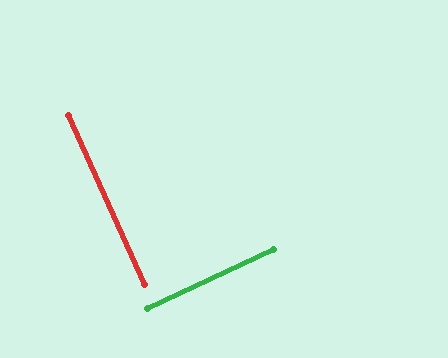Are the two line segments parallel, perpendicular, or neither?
Perpendicular — they meet at approximately 89°.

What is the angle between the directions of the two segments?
Approximately 89 degrees.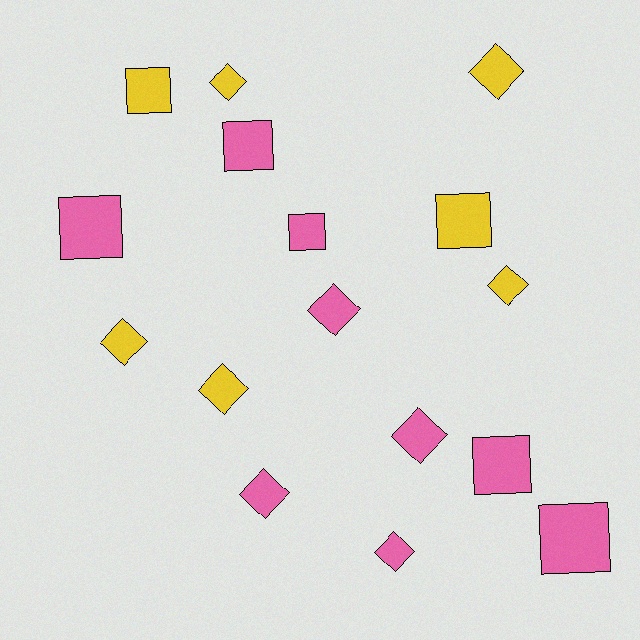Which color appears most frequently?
Pink, with 9 objects.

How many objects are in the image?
There are 16 objects.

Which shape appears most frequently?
Diamond, with 9 objects.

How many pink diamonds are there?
There are 4 pink diamonds.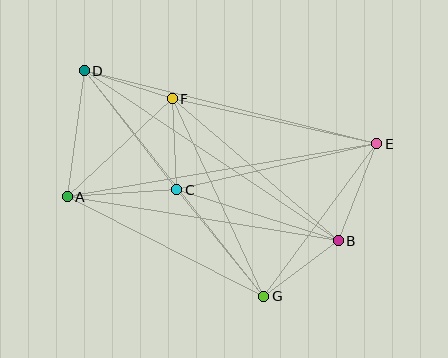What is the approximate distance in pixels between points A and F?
The distance between A and F is approximately 144 pixels.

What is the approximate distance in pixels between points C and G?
The distance between C and G is approximately 137 pixels.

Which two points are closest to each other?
Points C and F are closest to each other.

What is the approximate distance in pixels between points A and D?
The distance between A and D is approximately 127 pixels.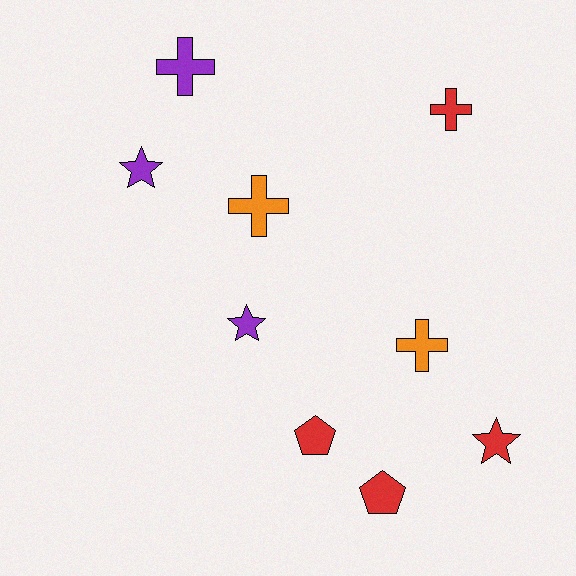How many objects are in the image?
There are 9 objects.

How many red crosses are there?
There is 1 red cross.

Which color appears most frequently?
Red, with 4 objects.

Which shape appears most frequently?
Cross, with 4 objects.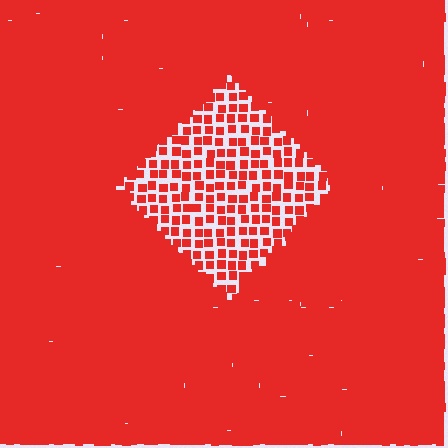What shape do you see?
I see a diamond.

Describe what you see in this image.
The image contains small red elements arranged at two different densities. A diamond-shaped region is visible where the elements are less densely packed than the surrounding area.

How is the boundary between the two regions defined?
The boundary is defined by a change in element density (approximately 2.7x ratio). All elements are the same color, size, and shape.